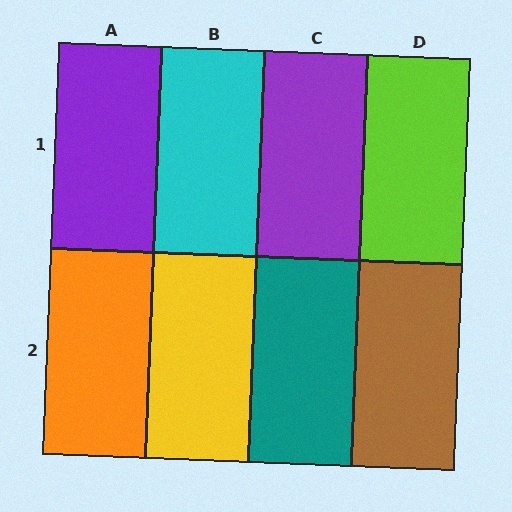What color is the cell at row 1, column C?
Purple.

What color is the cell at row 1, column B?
Cyan.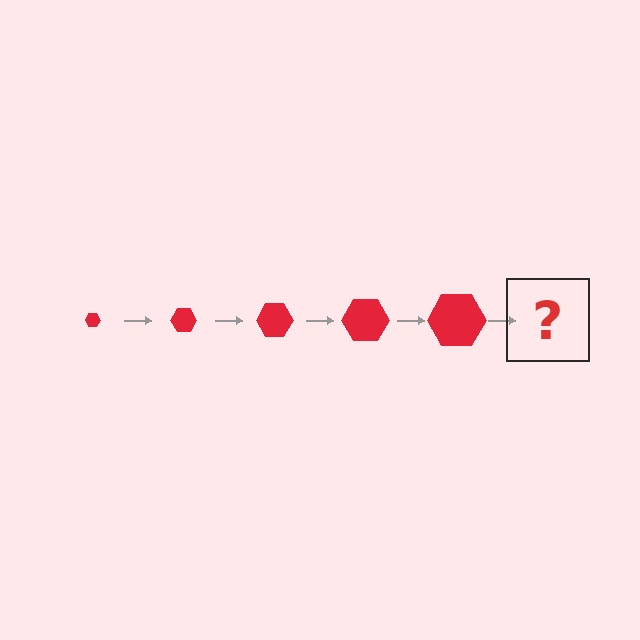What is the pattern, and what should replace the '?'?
The pattern is that the hexagon gets progressively larger each step. The '?' should be a red hexagon, larger than the previous one.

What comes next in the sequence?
The next element should be a red hexagon, larger than the previous one.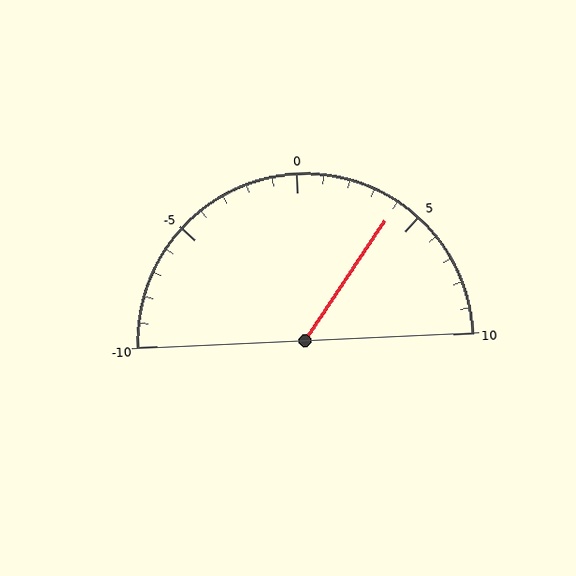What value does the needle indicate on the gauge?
The needle indicates approximately 4.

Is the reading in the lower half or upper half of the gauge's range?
The reading is in the upper half of the range (-10 to 10).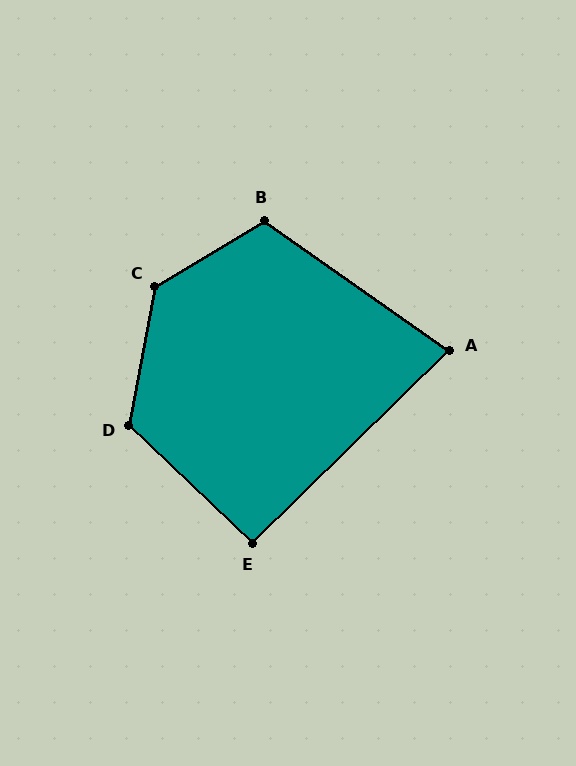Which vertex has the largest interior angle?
C, at approximately 132 degrees.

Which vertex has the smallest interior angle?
A, at approximately 80 degrees.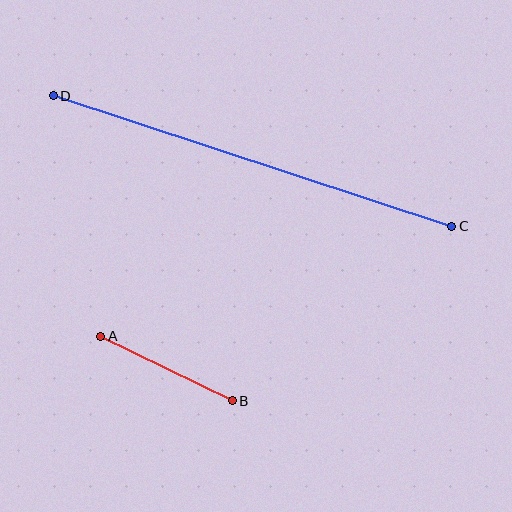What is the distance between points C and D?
The distance is approximately 419 pixels.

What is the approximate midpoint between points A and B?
The midpoint is at approximately (166, 369) pixels.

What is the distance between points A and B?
The distance is approximately 147 pixels.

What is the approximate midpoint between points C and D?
The midpoint is at approximately (252, 161) pixels.